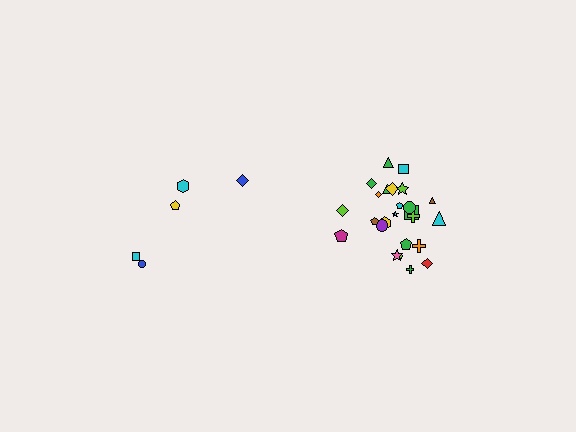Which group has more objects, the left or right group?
The right group.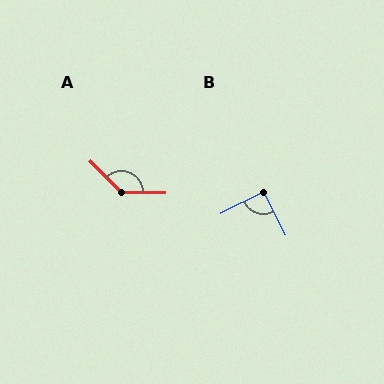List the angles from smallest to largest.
B (91°), A (137°).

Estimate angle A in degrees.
Approximately 137 degrees.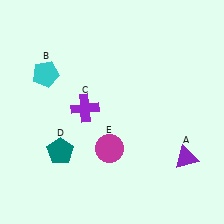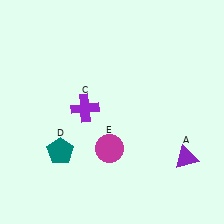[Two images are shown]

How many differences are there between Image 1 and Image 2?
There is 1 difference between the two images.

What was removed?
The cyan pentagon (B) was removed in Image 2.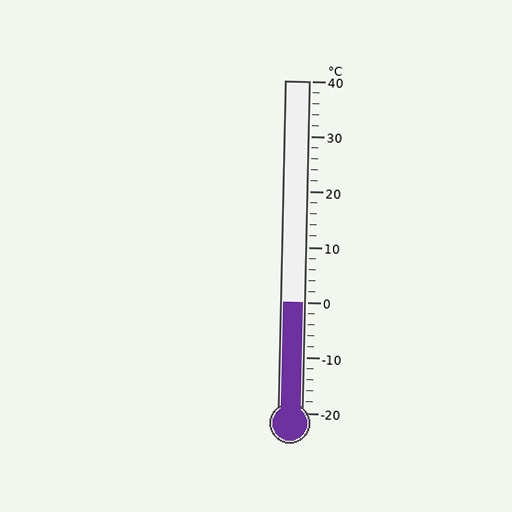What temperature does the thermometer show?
The thermometer shows approximately 0°C.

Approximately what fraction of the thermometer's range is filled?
The thermometer is filled to approximately 35% of its range.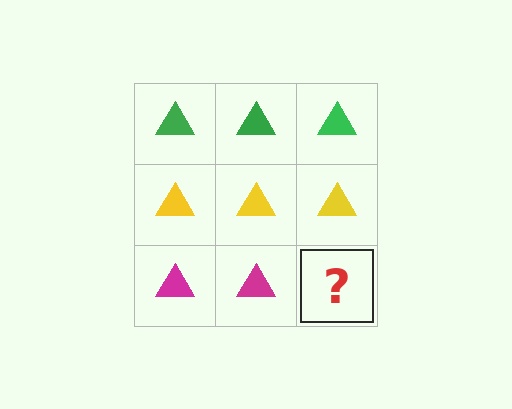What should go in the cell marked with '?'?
The missing cell should contain a magenta triangle.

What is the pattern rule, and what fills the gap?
The rule is that each row has a consistent color. The gap should be filled with a magenta triangle.